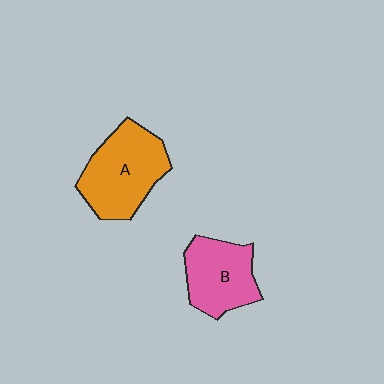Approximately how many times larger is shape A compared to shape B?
Approximately 1.3 times.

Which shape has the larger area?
Shape A (orange).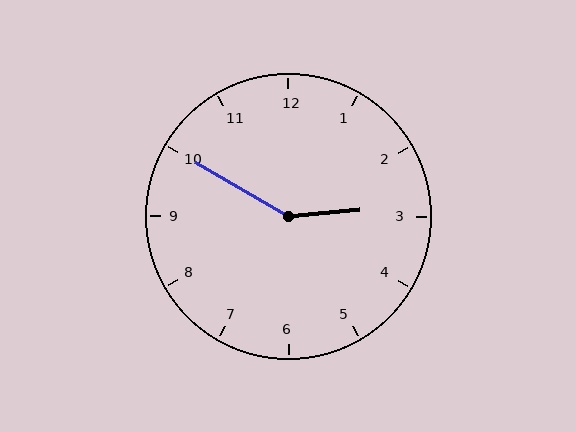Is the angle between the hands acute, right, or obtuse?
It is obtuse.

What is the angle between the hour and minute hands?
Approximately 145 degrees.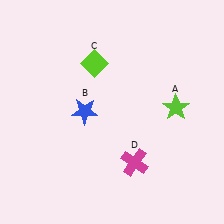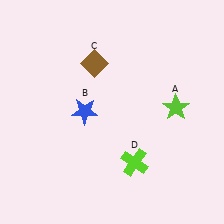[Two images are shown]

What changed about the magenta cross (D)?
In Image 1, D is magenta. In Image 2, it changed to lime.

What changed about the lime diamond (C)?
In Image 1, C is lime. In Image 2, it changed to brown.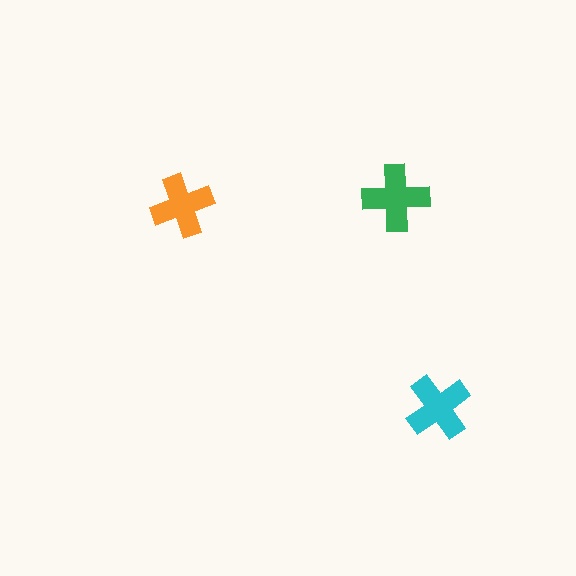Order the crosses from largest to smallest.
the green one, the cyan one, the orange one.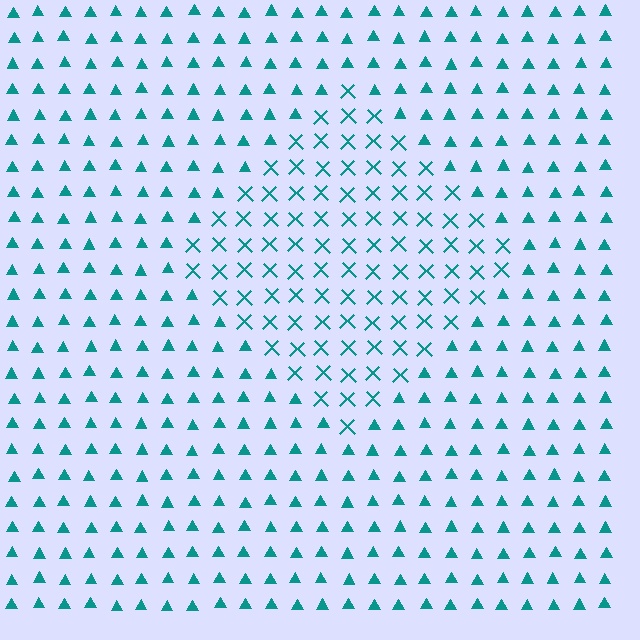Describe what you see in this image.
The image is filled with small teal elements arranged in a uniform grid. A diamond-shaped region contains X marks, while the surrounding area contains triangles. The boundary is defined purely by the change in element shape.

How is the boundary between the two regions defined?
The boundary is defined by a change in element shape: X marks inside vs. triangles outside. All elements share the same color and spacing.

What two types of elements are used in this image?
The image uses X marks inside the diamond region and triangles outside it.